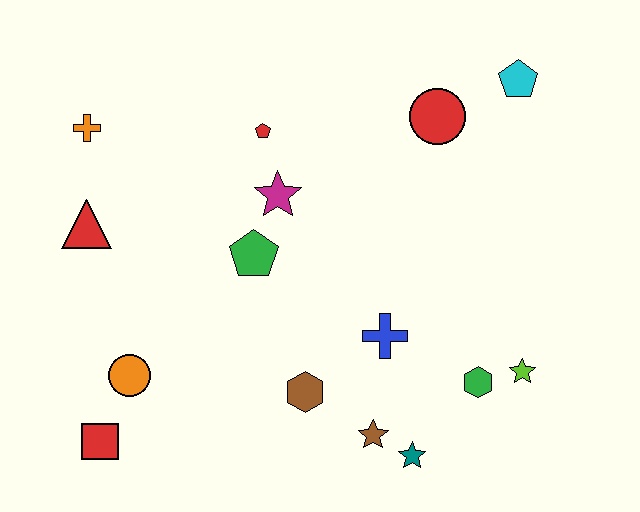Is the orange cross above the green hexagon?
Yes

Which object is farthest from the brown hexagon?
The cyan pentagon is farthest from the brown hexagon.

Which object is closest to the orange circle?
The red square is closest to the orange circle.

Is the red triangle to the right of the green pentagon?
No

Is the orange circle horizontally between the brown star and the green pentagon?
No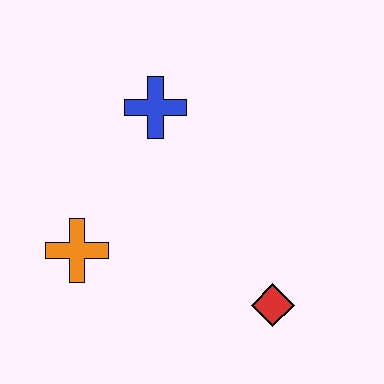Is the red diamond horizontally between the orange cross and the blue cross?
No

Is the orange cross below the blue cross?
Yes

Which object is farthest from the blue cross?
The red diamond is farthest from the blue cross.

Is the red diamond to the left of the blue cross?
No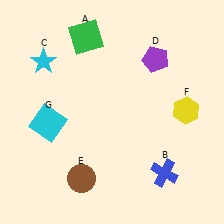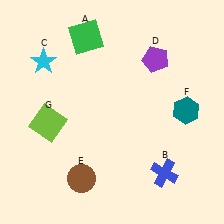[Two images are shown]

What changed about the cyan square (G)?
In Image 1, G is cyan. In Image 2, it changed to lime.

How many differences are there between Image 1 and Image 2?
There are 2 differences between the two images.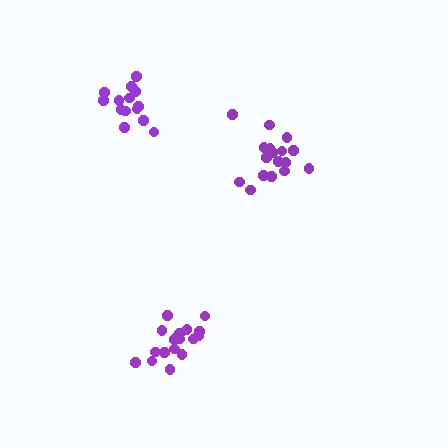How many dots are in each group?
Group 1: 18 dots, Group 2: 19 dots, Group 3: 14 dots (51 total).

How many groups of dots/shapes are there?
There are 3 groups.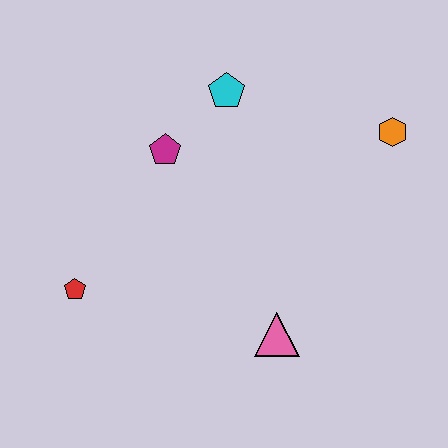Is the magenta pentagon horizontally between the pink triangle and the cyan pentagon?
No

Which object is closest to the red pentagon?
The magenta pentagon is closest to the red pentagon.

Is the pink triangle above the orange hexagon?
No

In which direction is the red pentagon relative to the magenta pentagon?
The red pentagon is below the magenta pentagon.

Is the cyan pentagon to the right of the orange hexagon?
No